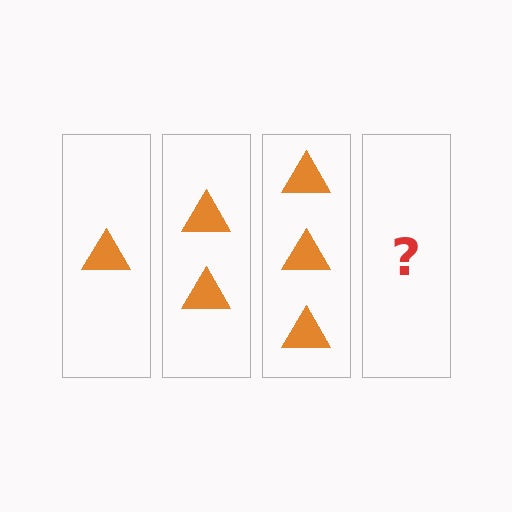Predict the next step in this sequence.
The next step is 4 triangles.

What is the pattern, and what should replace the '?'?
The pattern is that each step adds one more triangle. The '?' should be 4 triangles.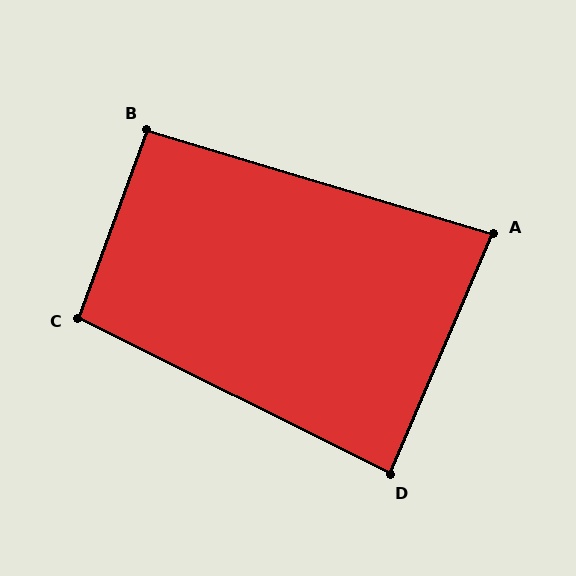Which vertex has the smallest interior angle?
A, at approximately 83 degrees.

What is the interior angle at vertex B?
Approximately 93 degrees (approximately right).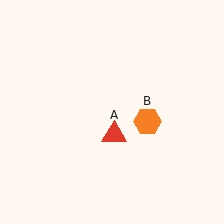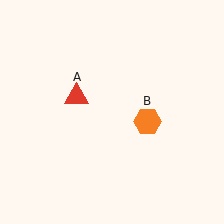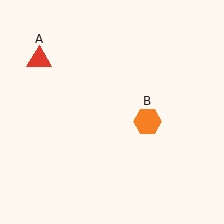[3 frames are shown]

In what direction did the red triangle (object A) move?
The red triangle (object A) moved up and to the left.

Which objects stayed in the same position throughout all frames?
Orange hexagon (object B) remained stationary.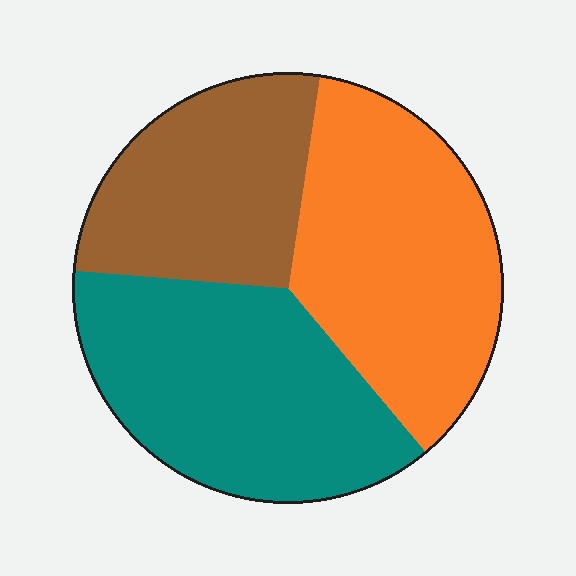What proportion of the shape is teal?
Teal takes up about three eighths (3/8) of the shape.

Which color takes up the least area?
Brown, at roughly 25%.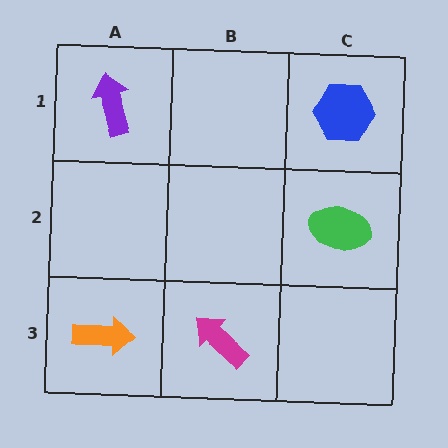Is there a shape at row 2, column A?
No, that cell is empty.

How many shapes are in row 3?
2 shapes.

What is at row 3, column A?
An orange arrow.